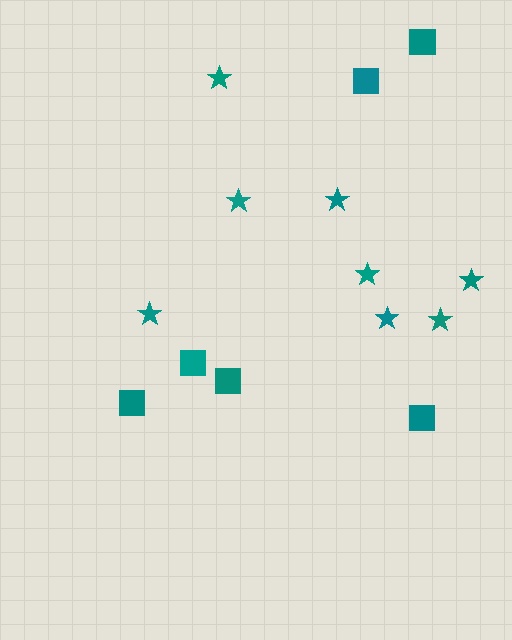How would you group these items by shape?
There are 2 groups: one group of stars (8) and one group of squares (6).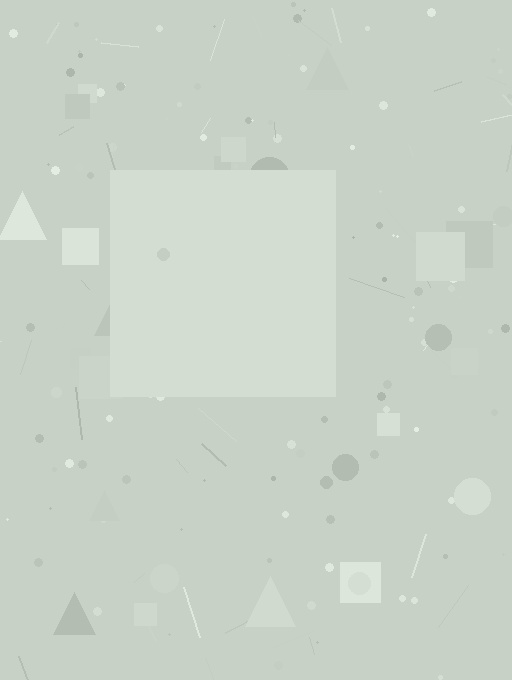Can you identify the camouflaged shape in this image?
The camouflaged shape is a square.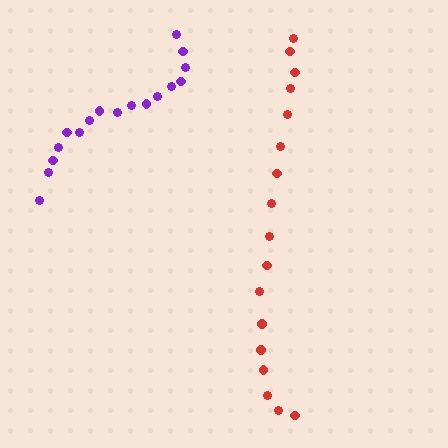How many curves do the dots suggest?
There are 2 distinct paths.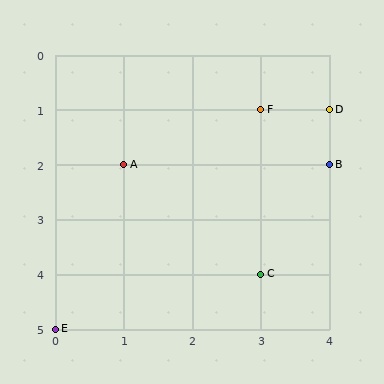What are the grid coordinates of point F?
Point F is at grid coordinates (3, 1).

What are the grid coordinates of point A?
Point A is at grid coordinates (1, 2).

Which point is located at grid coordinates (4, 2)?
Point B is at (4, 2).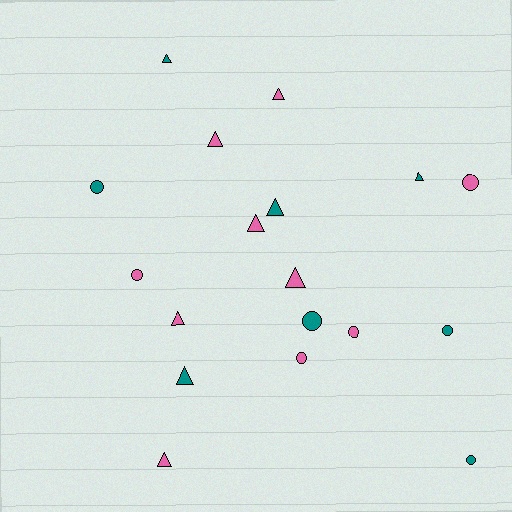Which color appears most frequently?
Pink, with 10 objects.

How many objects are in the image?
There are 18 objects.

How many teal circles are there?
There are 4 teal circles.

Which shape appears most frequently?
Triangle, with 10 objects.